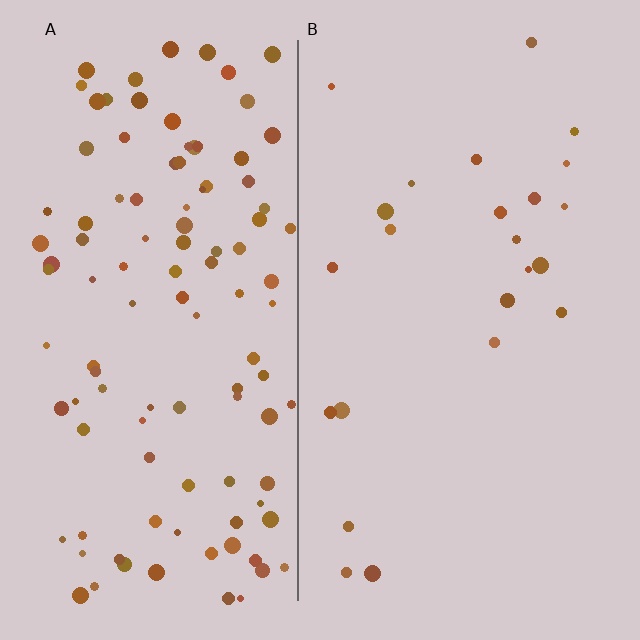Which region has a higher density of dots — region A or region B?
A (the left).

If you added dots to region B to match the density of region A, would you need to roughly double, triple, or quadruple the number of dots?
Approximately quadruple.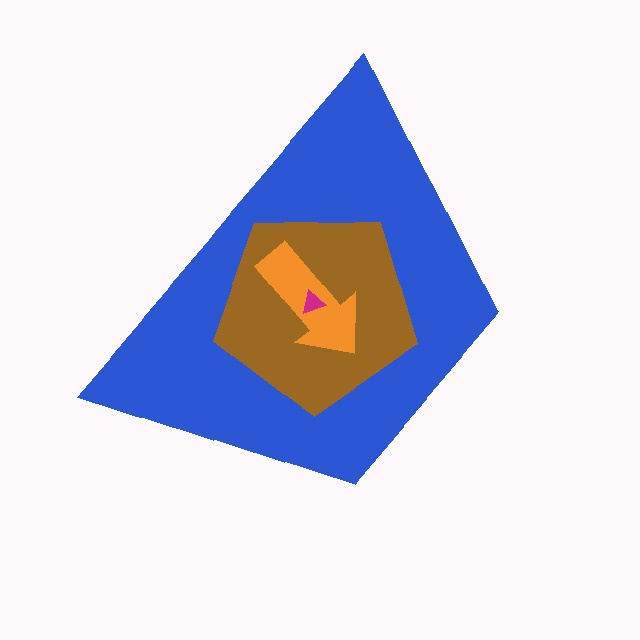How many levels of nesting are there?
4.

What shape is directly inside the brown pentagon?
The orange arrow.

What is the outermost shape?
The blue trapezoid.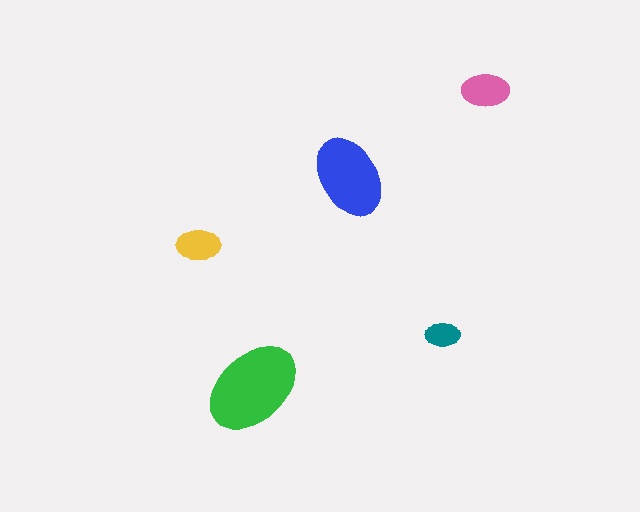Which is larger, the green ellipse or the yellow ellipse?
The green one.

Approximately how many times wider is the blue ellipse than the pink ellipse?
About 1.5 times wider.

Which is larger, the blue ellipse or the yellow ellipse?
The blue one.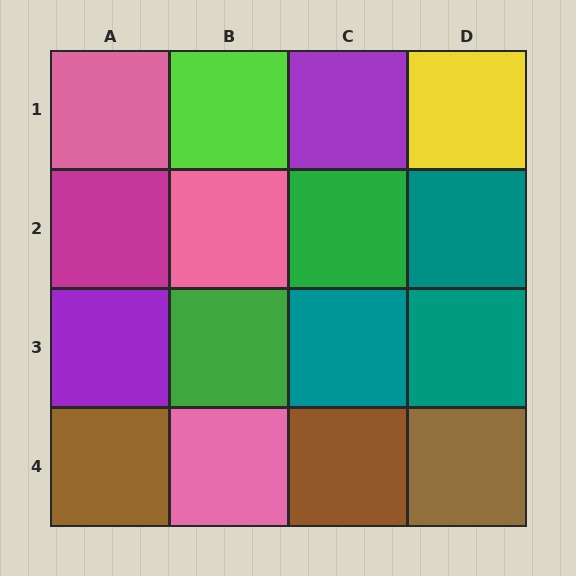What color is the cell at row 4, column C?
Brown.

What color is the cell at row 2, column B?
Pink.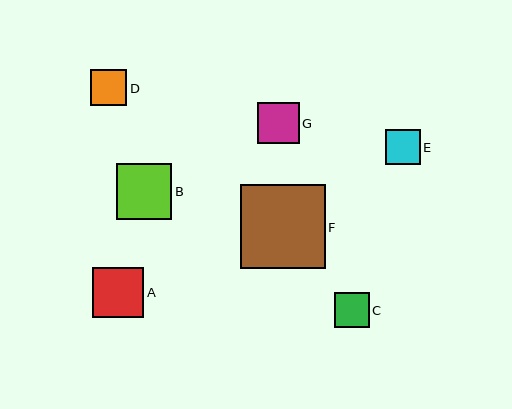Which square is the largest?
Square F is the largest with a size of approximately 85 pixels.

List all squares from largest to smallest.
From largest to smallest: F, B, A, G, D, E, C.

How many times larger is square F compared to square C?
Square F is approximately 2.5 times the size of square C.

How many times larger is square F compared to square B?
Square F is approximately 1.5 times the size of square B.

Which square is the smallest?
Square C is the smallest with a size of approximately 34 pixels.